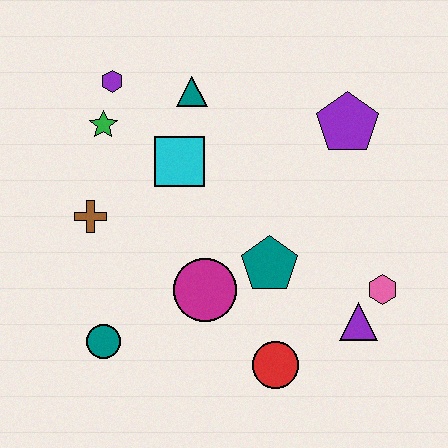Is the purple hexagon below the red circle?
No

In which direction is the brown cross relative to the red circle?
The brown cross is to the left of the red circle.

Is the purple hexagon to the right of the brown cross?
Yes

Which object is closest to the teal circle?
The magenta circle is closest to the teal circle.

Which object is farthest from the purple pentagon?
The teal circle is farthest from the purple pentagon.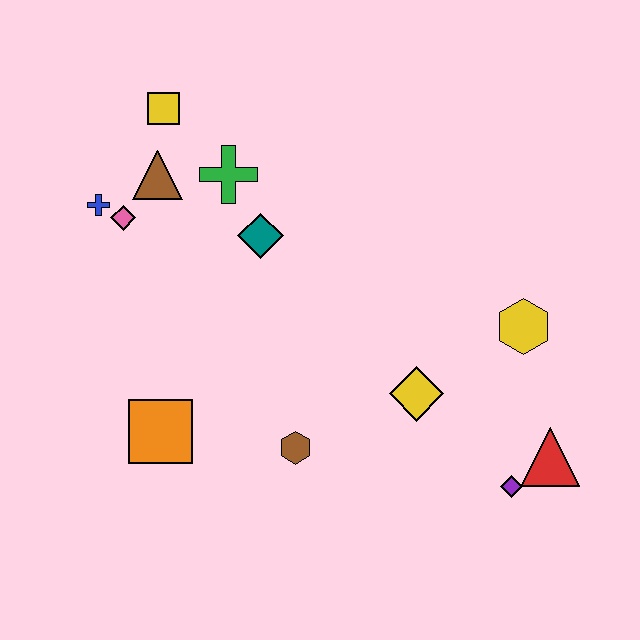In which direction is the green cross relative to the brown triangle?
The green cross is to the right of the brown triangle.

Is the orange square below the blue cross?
Yes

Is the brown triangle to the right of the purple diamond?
No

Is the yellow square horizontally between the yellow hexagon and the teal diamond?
No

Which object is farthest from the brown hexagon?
The yellow square is farthest from the brown hexagon.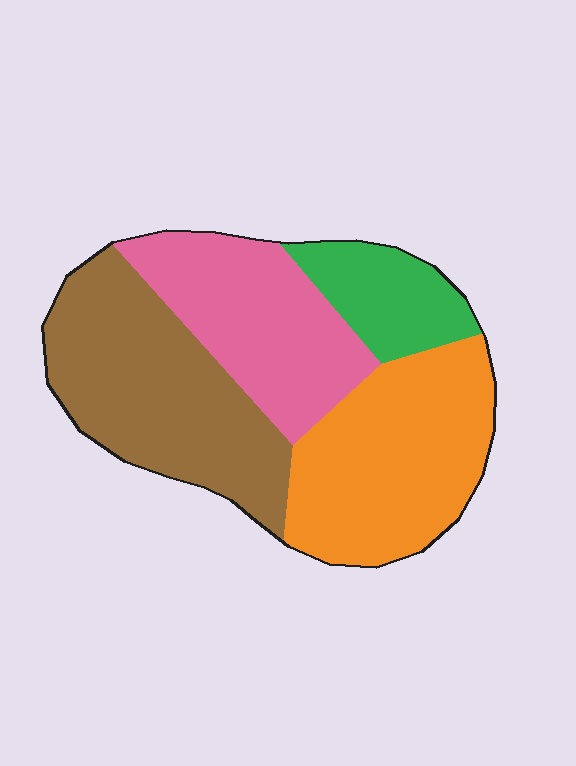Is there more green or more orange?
Orange.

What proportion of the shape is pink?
Pink covers 25% of the shape.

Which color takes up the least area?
Green, at roughly 10%.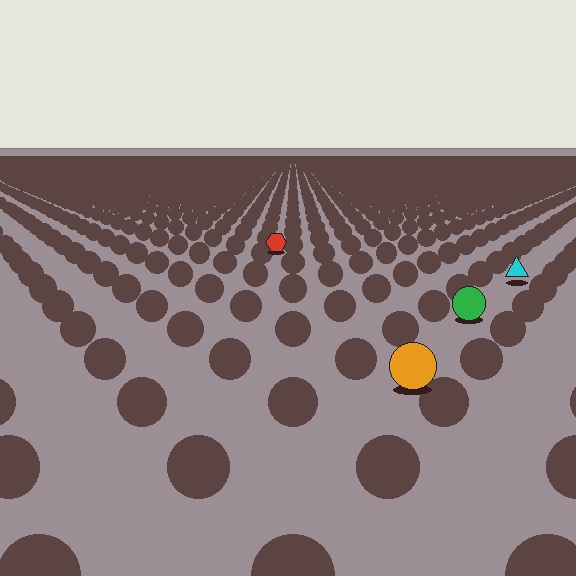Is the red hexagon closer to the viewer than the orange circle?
No. The orange circle is closer — you can tell from the texture gradient: the ground texture is coarser near it.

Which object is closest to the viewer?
The orange circle is closest. The texture marks near it are larger and more spread out.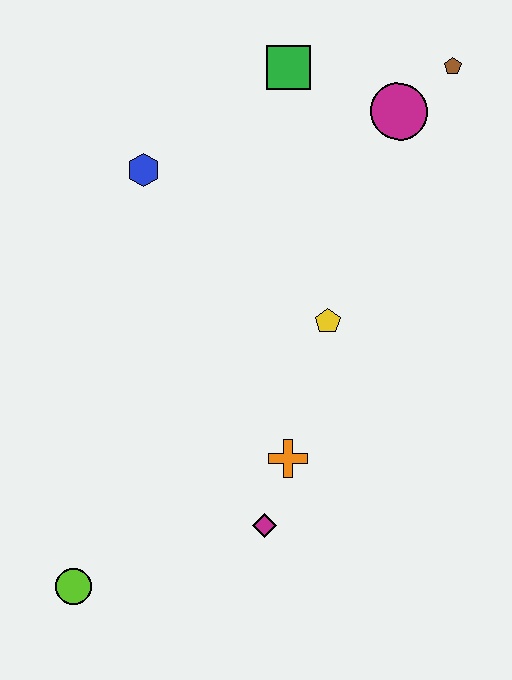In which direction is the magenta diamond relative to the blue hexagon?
The magenta diamond is below the blue hexagon.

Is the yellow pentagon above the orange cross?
Yes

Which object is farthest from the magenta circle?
The lime circle is farthest from the magenta circle.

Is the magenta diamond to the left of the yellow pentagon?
Yes